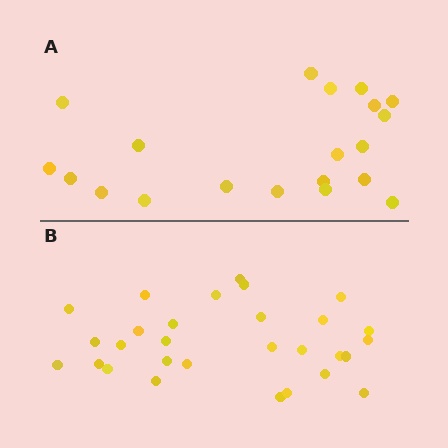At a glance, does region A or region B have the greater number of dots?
Region B (the bottom region) has more dots.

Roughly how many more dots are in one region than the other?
Region B has roughly 8 or so more dots than region A.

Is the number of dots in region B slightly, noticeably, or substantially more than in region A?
Region B has substantially more. The ratio is roughly 1.4 to 1.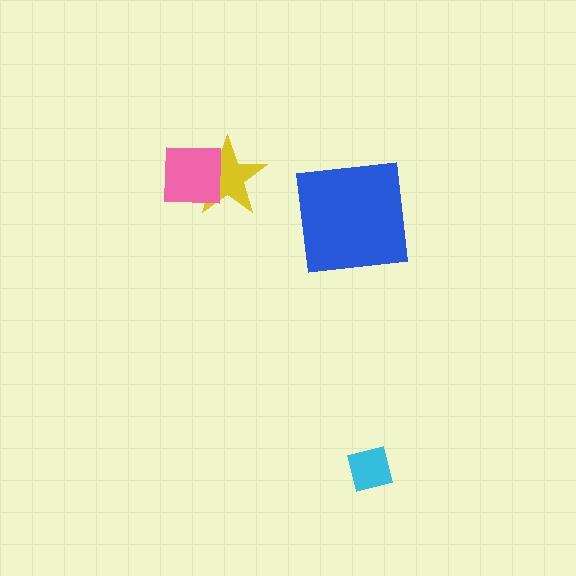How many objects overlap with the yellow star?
1 object overlaps with the yellow star.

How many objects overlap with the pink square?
1 object overlaps with the pink square.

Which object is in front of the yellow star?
The pink square is in front of the yellow star.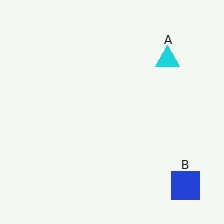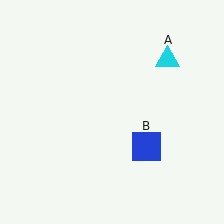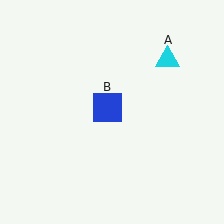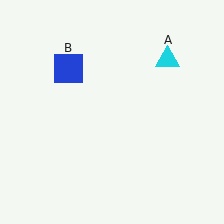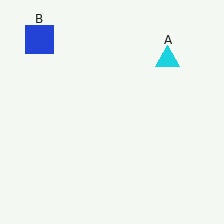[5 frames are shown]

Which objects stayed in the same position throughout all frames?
Cyan triangle (object A) remained stationary.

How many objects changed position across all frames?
1 object changed position: blue square (object B).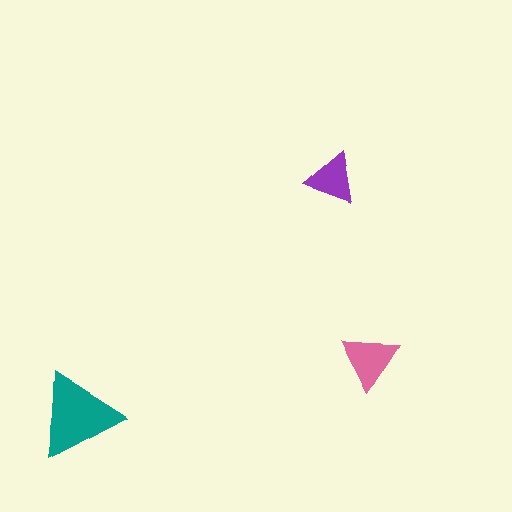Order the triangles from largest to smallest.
the teal one, the pink one, the purple one.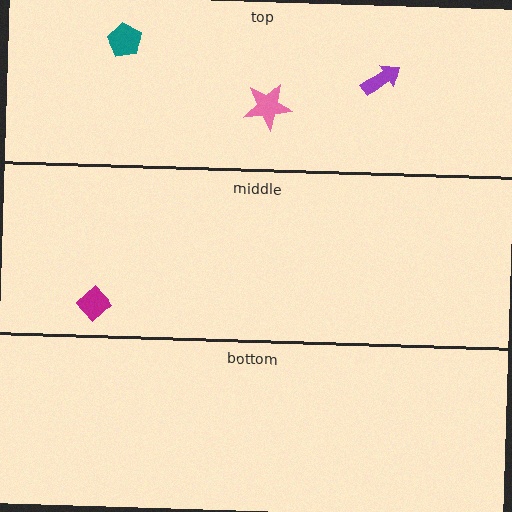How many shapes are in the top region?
3.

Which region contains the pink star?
The top region.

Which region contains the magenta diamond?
The middle region.